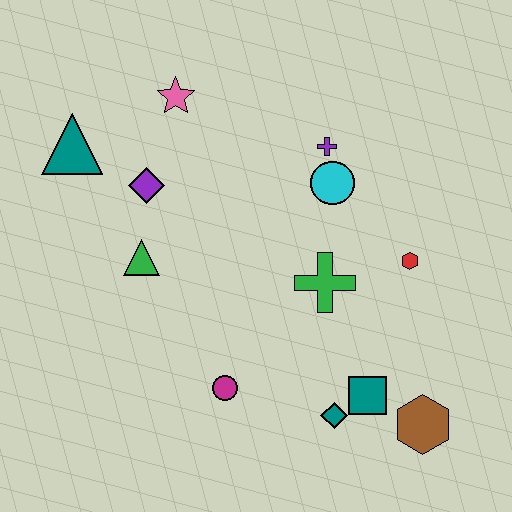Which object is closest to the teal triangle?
The purple diamond is closest to the teal triangle.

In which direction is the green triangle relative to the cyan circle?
The green triangle is to the left of the cyan circle.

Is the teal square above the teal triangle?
No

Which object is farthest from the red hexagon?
The teal triangle is farthest from the red hexagon.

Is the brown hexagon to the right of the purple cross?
Yes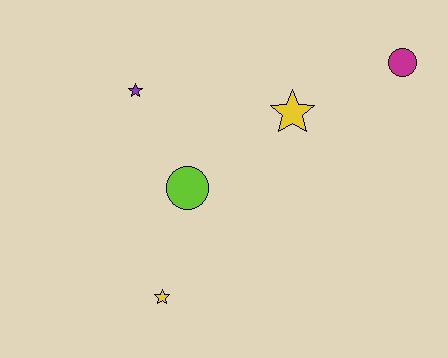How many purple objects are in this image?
There is 1 purple object.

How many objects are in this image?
There are 5 objects.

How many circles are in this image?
There are 2 circles.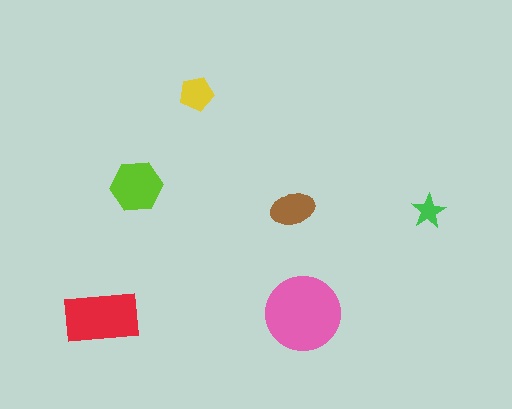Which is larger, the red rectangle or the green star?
The red rectangle.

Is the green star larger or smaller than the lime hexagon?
Smaller.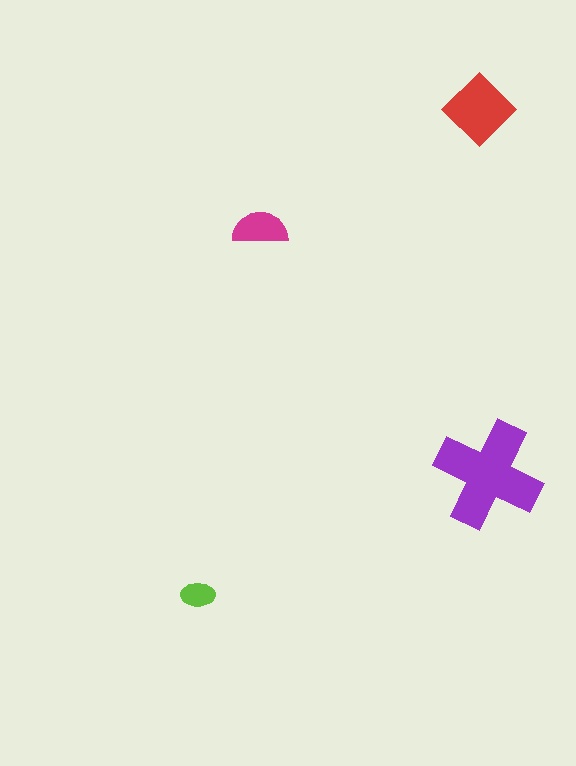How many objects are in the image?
There are 4 objects in the image.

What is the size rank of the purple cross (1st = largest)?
1st.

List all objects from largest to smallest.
The purple cross, the red diamond, the magenta semicircle, the lime ellipse.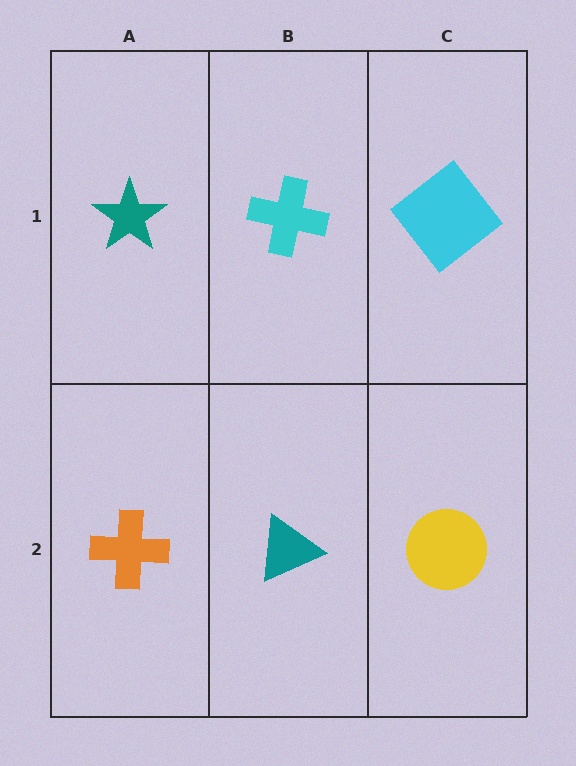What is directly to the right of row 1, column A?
A cyan cross.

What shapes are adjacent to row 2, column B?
A cyan cross (row 1, column B), an orange cross (row 2, column A), a yellow circle (row 2, column C).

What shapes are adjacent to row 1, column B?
A teal triangle (row 2, column B), a teal star (row 1, column A), a cyan diamond (row 1, column C).